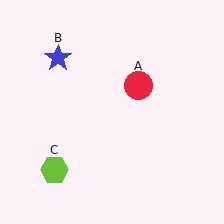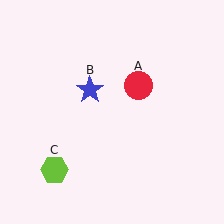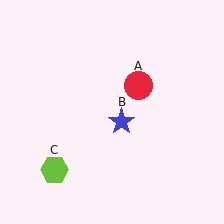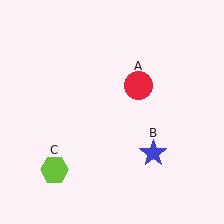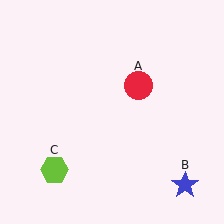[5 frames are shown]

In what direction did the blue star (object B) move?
The blue star (object B) moved down and to the right.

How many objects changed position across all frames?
1 object changed position: blue star (object B).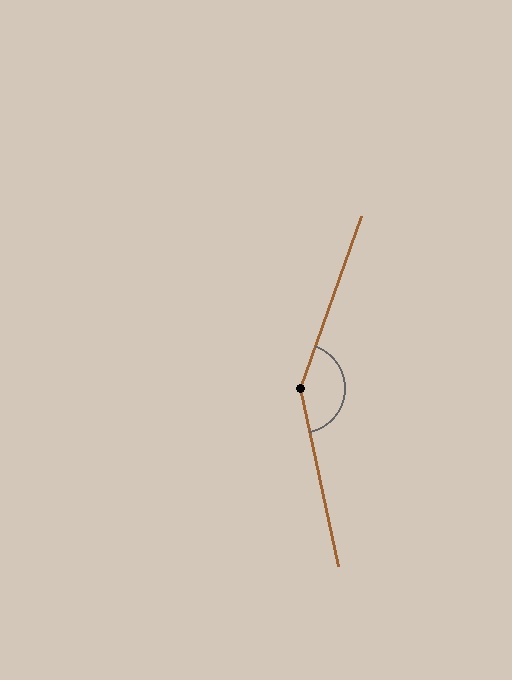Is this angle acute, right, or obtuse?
It is obtuse.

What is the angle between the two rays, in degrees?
Approximately 149 degrees.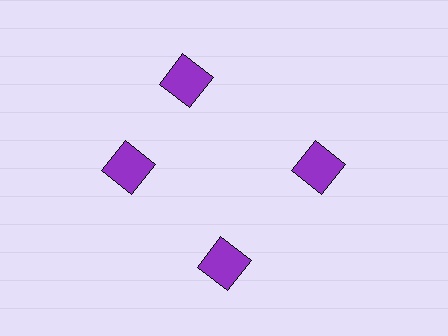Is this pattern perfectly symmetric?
No. The 4 purple squares are arranged in a ring, but one element near the 12 o'clock position is rotated out of alignment along the ring, breaking the 4-fold rotational symmetry.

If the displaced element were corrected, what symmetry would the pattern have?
It would have 4-fold rotational symmetry — the pattern would map onto itself every 90 degrees.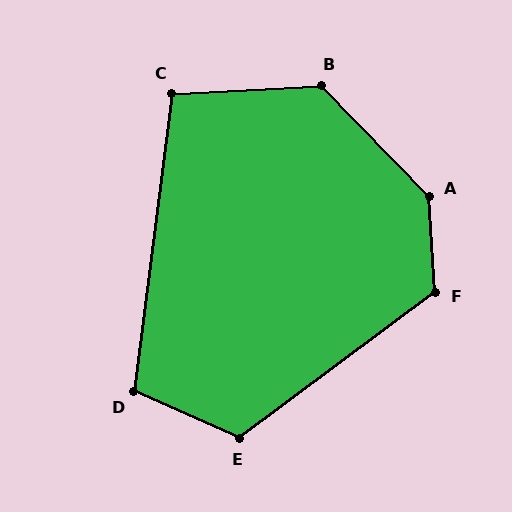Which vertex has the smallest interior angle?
C, at approximately 101 degrees.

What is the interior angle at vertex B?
Approximately 131 degrees (obtuse).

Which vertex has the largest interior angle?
A, at approximately 140 degrees.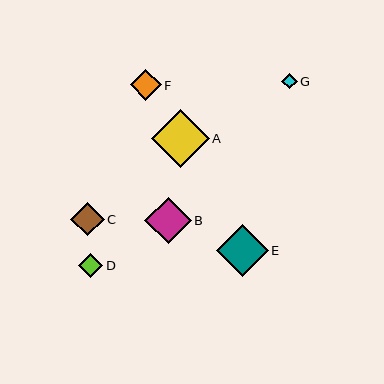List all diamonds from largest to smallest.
From largest to smallest: A, E, B, C, F, D, G.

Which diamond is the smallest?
Diamond G is the smallest with a size of approximately 16 pixels.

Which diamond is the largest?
Diamond A is the largest with a size of approximately 58 pixels.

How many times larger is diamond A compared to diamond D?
Diamond A is approximately 2.4 times the size of diamond D.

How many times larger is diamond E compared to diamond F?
Diamond E is approximately 1.7 times the size of diamond F.